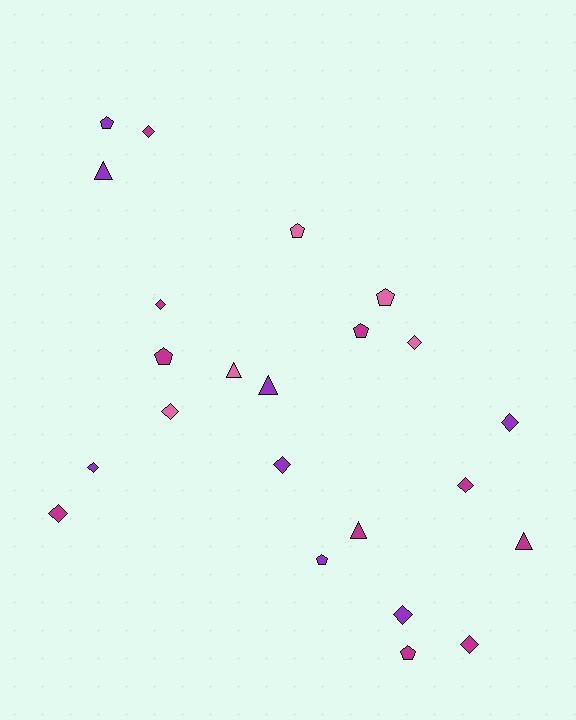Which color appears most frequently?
Magenta, with 10 objects.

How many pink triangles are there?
There is 1 pink triangle.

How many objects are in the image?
There are 23 objects.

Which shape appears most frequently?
Diamond, with 11 objects.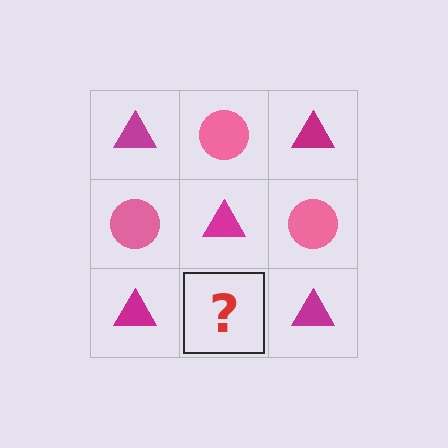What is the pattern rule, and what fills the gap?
The rule is that it alternates magenta triangle and pink circle in a checkerboard pattern. The gap should be filled with a pink circle.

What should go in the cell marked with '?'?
The missing cell should contain a pink circle.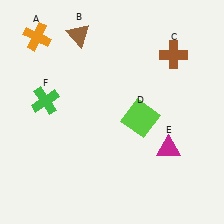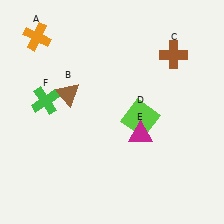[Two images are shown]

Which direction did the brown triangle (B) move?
The brown triangle (B) moved down.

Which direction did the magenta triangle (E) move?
The magenta triangle (E) moved left.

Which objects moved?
The objects that moved are: the brown triangle (B), the magenta triangle (E).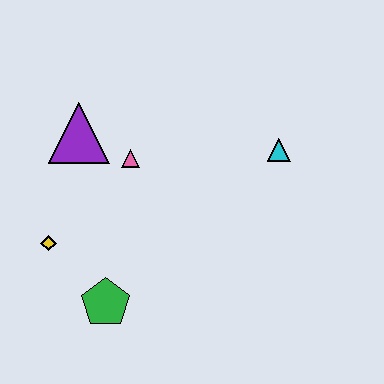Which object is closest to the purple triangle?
The pink triangle is closest to the purple triangle.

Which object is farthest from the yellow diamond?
The cyan triangle is farthest from the yellow diamond.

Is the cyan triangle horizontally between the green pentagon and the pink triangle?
No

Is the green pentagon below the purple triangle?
Yes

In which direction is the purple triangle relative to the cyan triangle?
The purple triangle is to the left of the cyan triangle.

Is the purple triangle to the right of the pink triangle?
No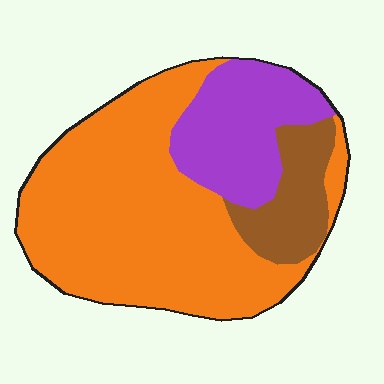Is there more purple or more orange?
Orange.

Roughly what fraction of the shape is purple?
Purple covers roughly 25% of the shape.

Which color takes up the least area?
Brown, at roughly 15%.